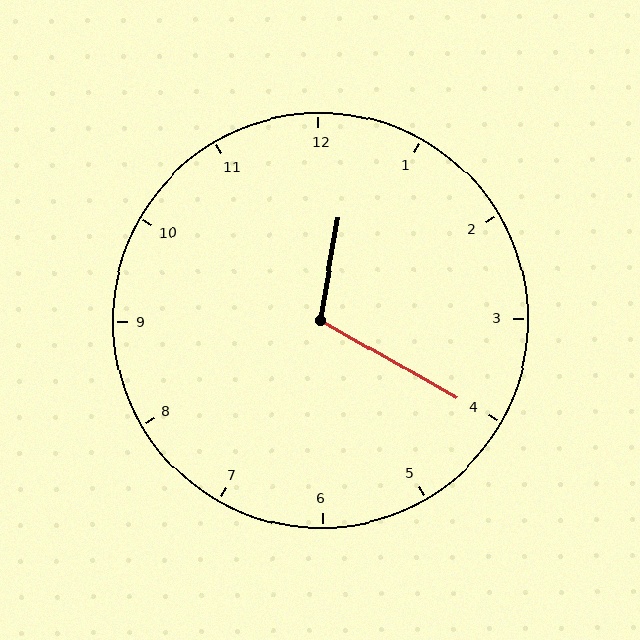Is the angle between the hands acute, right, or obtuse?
It is obtuse.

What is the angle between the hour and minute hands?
Approximately 110 degrees.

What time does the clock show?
12:20.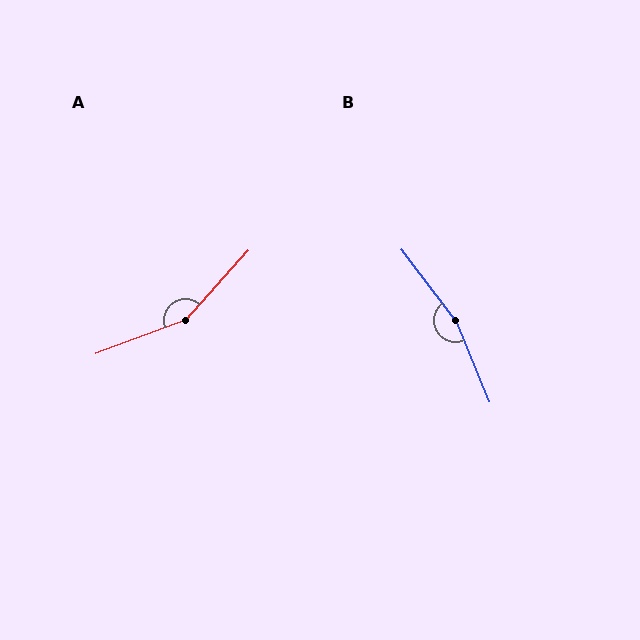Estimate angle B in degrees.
Approximately 165 degrees.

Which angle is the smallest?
A, at approximately 153 degrees.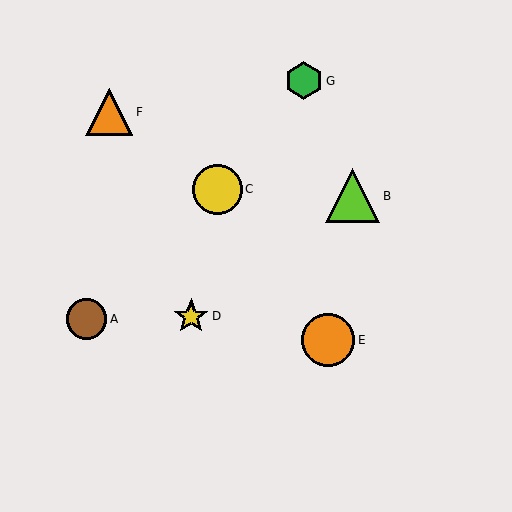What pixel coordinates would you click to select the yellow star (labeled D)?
Click at (191, 316) to select the yellow star D.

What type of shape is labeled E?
Shape E is an orange circle.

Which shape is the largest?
The lime triangle (labeled B) is the largest.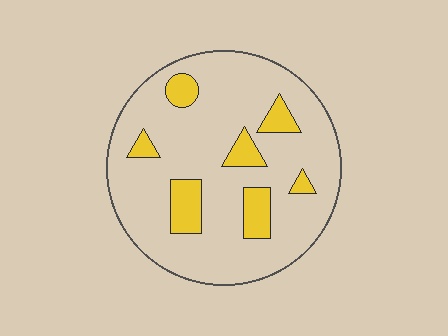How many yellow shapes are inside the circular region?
7.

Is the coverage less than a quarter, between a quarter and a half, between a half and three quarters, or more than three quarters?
Less than a quarter.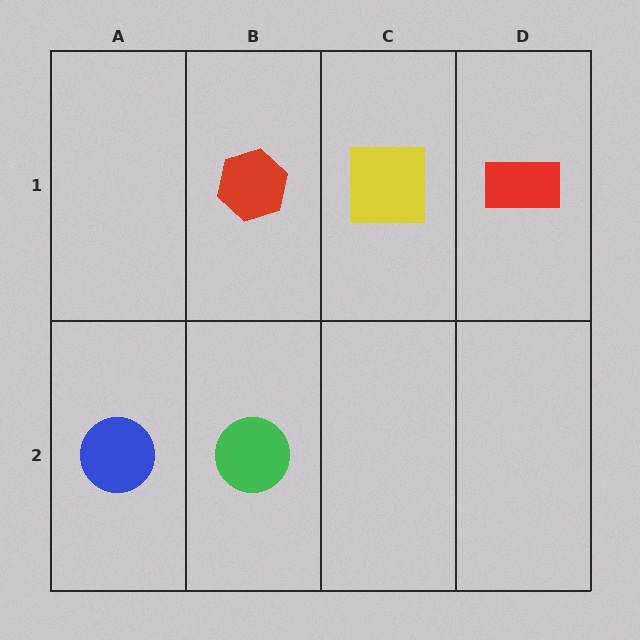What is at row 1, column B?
A red hexagon.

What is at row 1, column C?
A yellow square.